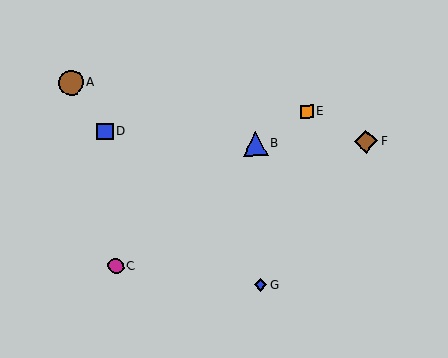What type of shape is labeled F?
Shape F is a brown diamond.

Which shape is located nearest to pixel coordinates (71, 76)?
The brown circle (labeled A) at (71, 83) is nearest to that location.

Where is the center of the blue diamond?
The center of the blue diamond is at (260, 285).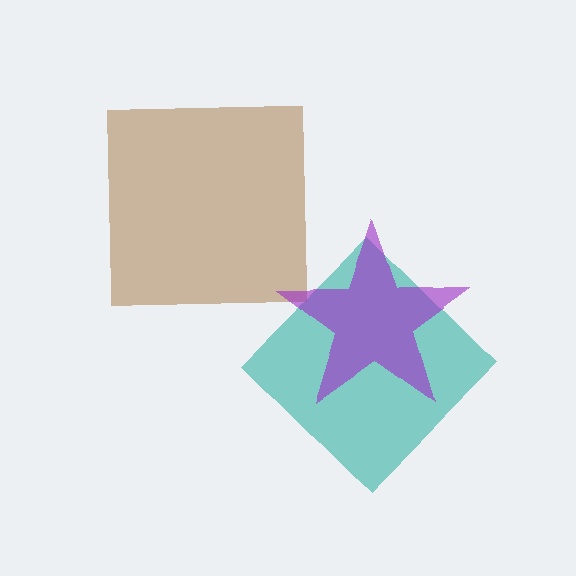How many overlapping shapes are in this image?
There are 3 overlapping shapes in the image.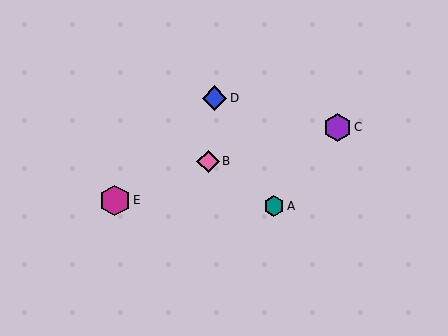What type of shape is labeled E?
Shape E is a magenta hexagon.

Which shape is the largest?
The magenta hexagon (labeled E) is the largest.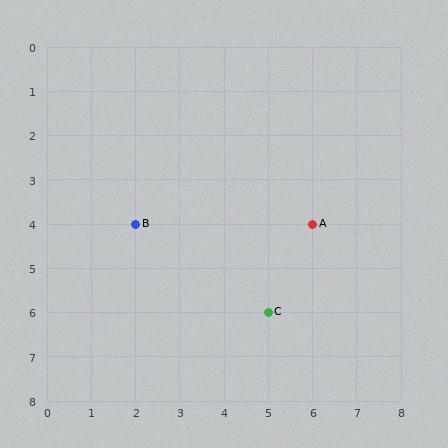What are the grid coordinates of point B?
Point B is at grid coordinates (2, 4).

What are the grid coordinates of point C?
Point C is at grid coordinates (5, 6).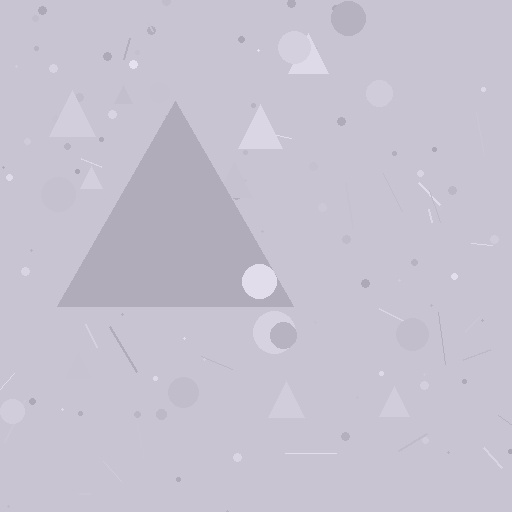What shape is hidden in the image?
A triangle is hidden in the image.